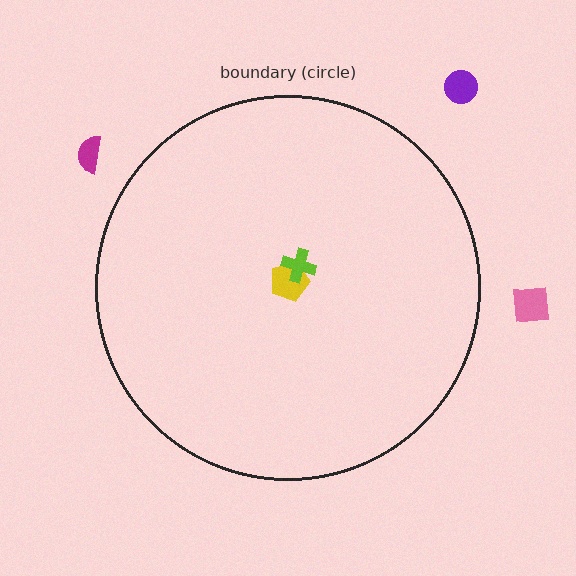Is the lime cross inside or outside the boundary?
Inside.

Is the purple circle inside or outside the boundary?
Outside.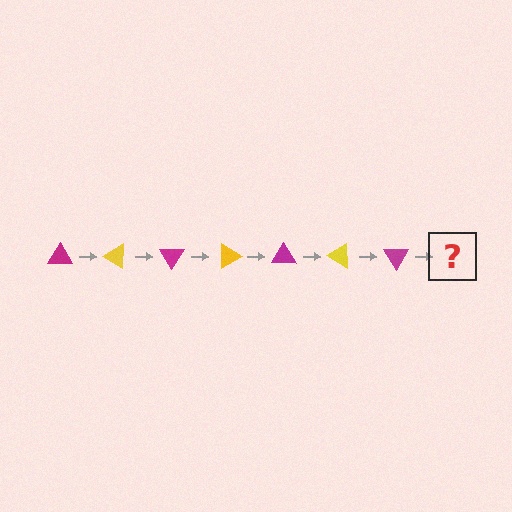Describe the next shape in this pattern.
It should be a yellow triangle, rotated 210 degrees from the start.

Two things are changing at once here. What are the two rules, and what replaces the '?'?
The two rules are that it rotates 30 degrees each step and the color cycles through magenta and yellow. The '?' should be a yellow triangle, rotated 210 degrees from the start.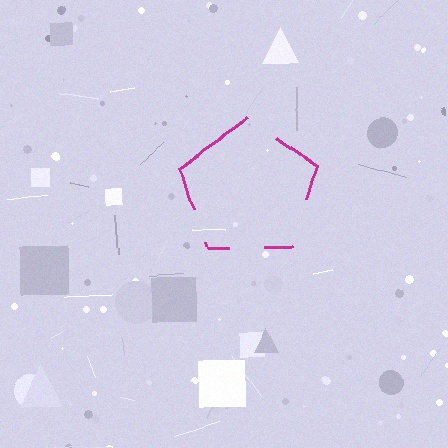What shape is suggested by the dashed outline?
The dashed outline suggests a pentagon.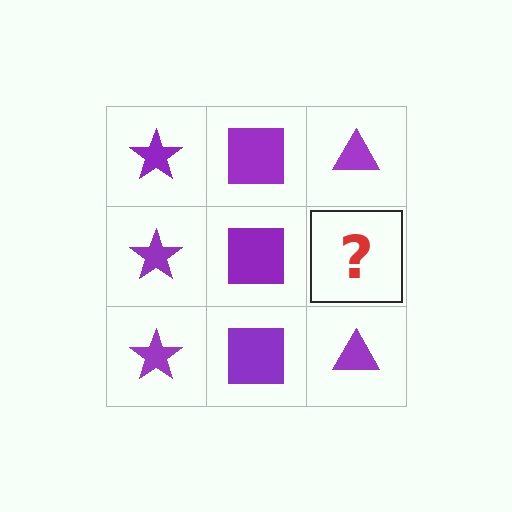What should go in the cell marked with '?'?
The missing cell should contain a purple triangle.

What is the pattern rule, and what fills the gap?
The rule is that each column has a consistent shape. The gap should be filled with a purple triangle.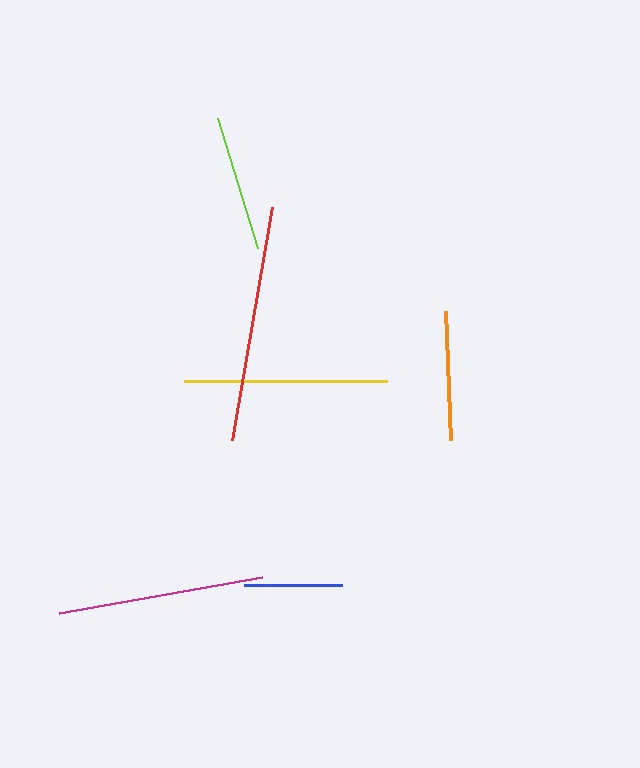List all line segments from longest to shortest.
From longest to shortest: red, magenta, yellow, lime, orange, blue.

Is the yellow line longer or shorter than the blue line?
The yellow line is longer than the blue line.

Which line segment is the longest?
The red line is the longest at approximately 236 pixels.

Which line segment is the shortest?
The blue line is the shortest at approximately 99 pixels.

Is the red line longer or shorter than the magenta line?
The red line is longer than the magenta line.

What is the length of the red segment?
The red segment is approximately 236 pixels long.